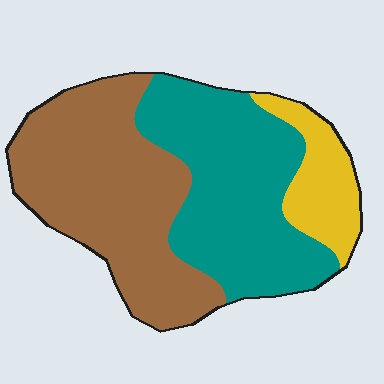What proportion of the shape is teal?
Teal takes up about two fifths (2/5) of the shape.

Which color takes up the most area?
Brown, at roughly 45%.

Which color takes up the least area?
Yellow, at roughly 15%.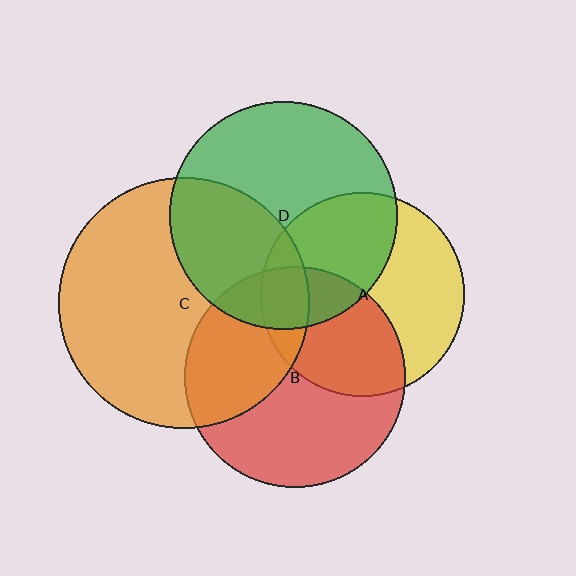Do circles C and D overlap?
Yes.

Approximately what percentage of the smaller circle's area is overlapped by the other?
Approximately 35%.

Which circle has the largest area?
Circle C (orange).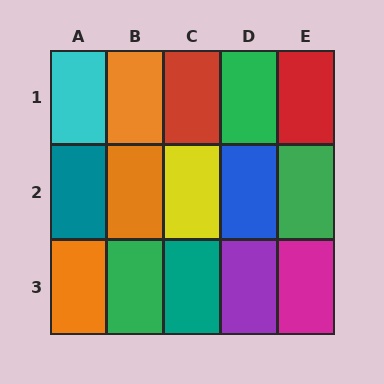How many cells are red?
2 cells are red.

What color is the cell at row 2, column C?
Yellow.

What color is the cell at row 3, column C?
Teal.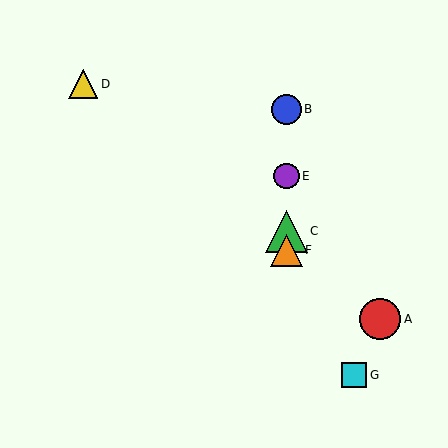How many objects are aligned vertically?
4 objects (B, C, E, F) are aligned vertically.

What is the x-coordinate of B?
Object B is at x≈287.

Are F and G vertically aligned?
No, F is at x≈287 and G is at x≈354.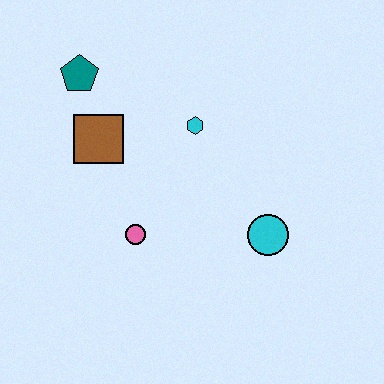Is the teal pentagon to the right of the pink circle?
No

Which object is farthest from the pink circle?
The teal pentagon is farthest from the pink circle.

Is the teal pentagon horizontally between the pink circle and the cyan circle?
No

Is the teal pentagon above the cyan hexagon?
Yes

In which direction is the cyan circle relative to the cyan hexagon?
The cyan circle is below the cyan hexagon.